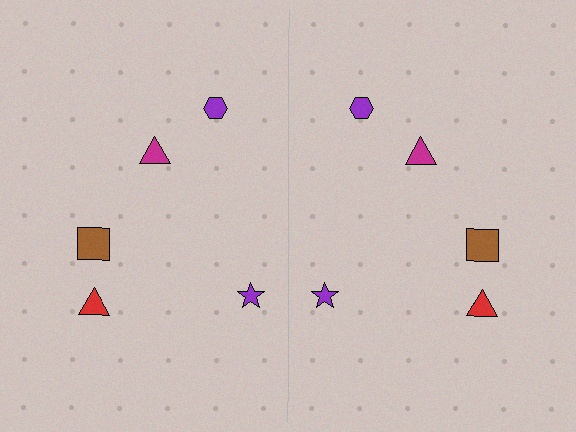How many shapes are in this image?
There are 10 shapes in this image.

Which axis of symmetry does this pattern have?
The pattern has a vertical axis of symmetry running through the center of the image.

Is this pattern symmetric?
Yes, this pattern has bilateral (reflection) symmetry.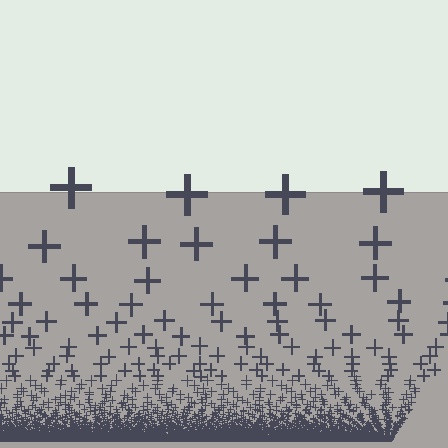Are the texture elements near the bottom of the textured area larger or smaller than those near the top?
Smaller. The gradient is inverted — elements near the bottom are smaller and denser.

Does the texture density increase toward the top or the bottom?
Density increases toward the bottom.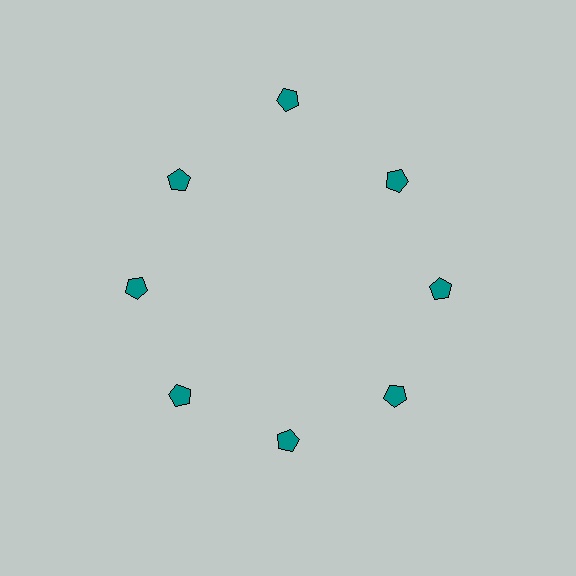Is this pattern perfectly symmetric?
No. The 8 teal pentagons are arranged in a ring, but one element near the 12 o'clock position is pushed outward from the center, breaking the 8-fold rotational symmetry.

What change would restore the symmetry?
The symmetry would be restored by moving it inward, back onto the ring so that all 8 pentagons sit at equal angles and equal distance from the center.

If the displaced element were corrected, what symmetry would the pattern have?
It would have 8-fold rotational symmetry — the pattern would map onto itself every 45 degrees.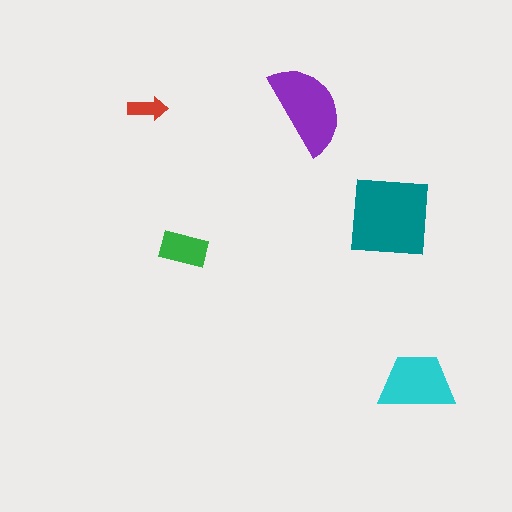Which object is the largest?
The teal square.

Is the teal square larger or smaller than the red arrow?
Larger.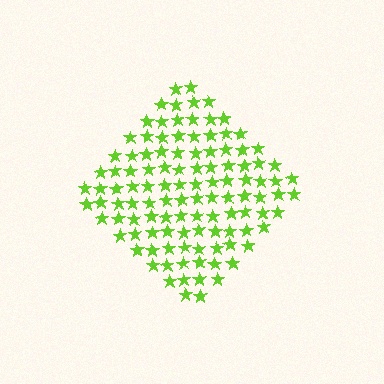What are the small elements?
The small elements are stars.